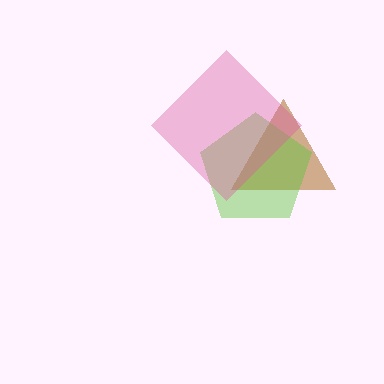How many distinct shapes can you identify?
There are 3 distinct shapes: a brown triangle, a lime pentagon, a pink diamond.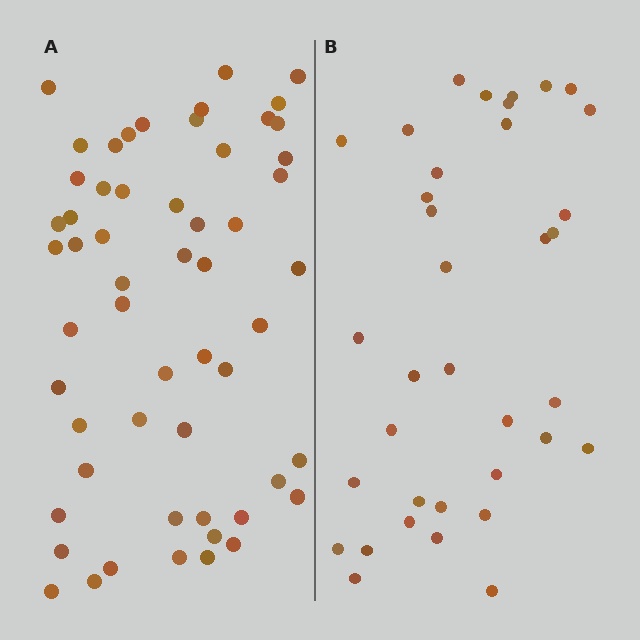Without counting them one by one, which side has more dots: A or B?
Region A (the left region) has more dots.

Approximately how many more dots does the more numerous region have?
Region A has approximately 20 more dots than region B.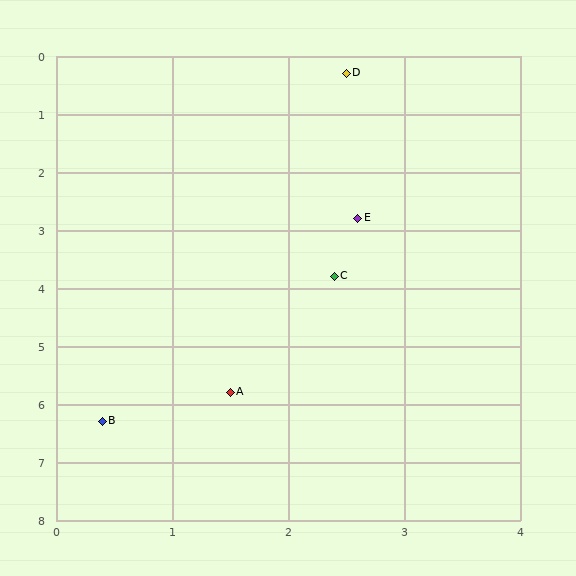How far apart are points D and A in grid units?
Points D and A are about 5.6 grid units apart.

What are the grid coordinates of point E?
Point E is at approximately (2.6, 2.8).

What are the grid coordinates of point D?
Point D is at approximately (2.5, 0.3).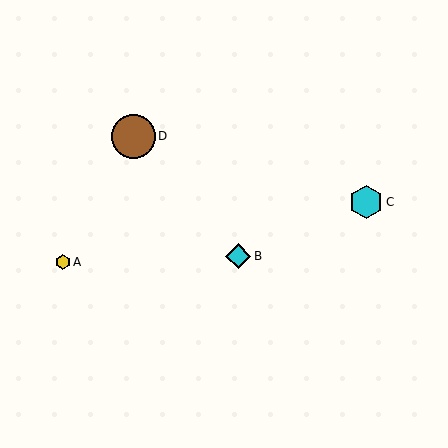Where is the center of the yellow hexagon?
The center of the yellow hexagon is at (63, 262).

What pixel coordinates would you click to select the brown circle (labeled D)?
Click at (133, 136) to select the brown circle D.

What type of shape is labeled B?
Shape B is a cyan diamond.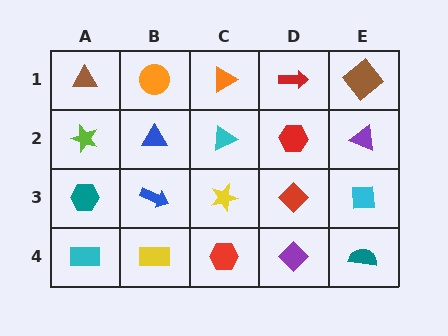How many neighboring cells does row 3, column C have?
4.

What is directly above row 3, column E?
A purple triangle.